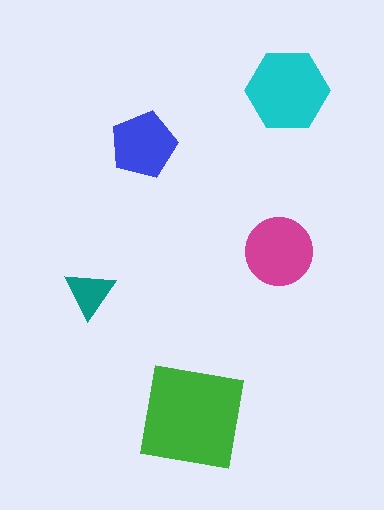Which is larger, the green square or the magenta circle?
The green square.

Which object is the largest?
The green square.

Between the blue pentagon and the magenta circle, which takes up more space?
The magenta circle.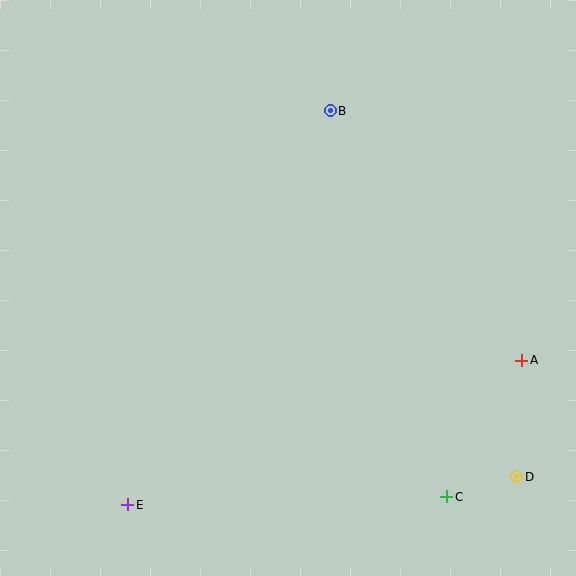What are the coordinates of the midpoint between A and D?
The midpoint between A and D is at (519, 419).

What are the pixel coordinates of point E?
Point E is at (128, 505).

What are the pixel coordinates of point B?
Point B is at (330, 111).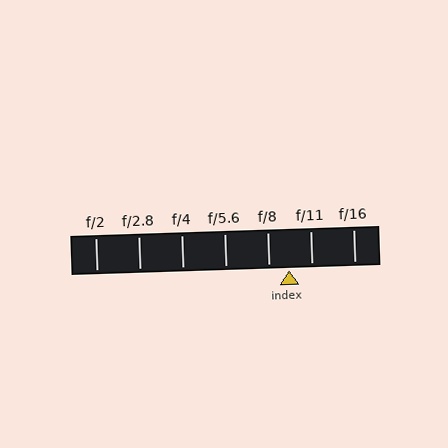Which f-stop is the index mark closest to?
The index mark is closest to f/8.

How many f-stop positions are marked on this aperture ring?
There are 7 f-stop positions marked.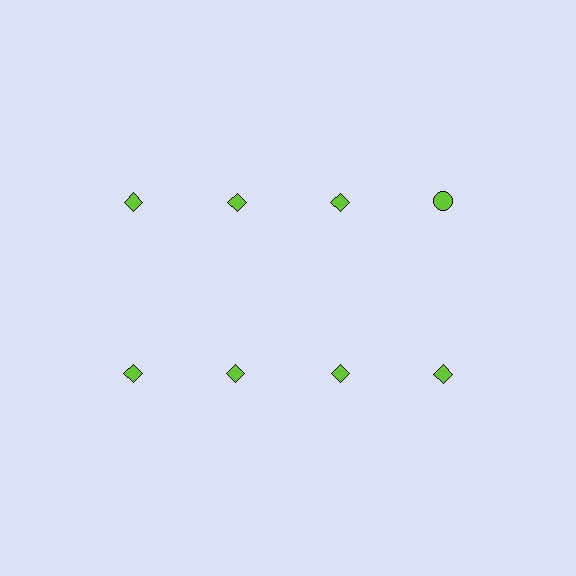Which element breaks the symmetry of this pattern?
The lime circle in the top row, second from right column breaks the symmetry. All other shapes are lime diamonds.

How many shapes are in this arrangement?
There are 8 shapes arranged in a grid pattern.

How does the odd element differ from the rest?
It has a different shape: circle instead of diamond.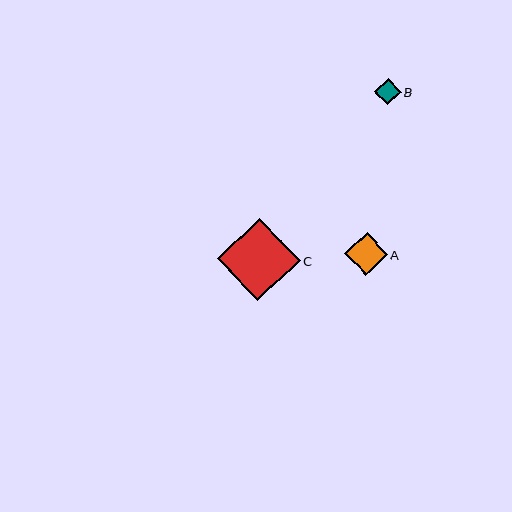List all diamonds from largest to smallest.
From largest to smallest: C, A, B.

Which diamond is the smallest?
Diamond B is the smallest with a size of approximately 26 pixels.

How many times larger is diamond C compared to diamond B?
Diamond C is approximately 3.1 times the size of diamond B.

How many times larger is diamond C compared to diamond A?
Diamond C is approximately 1.9 times the size of diamond A.